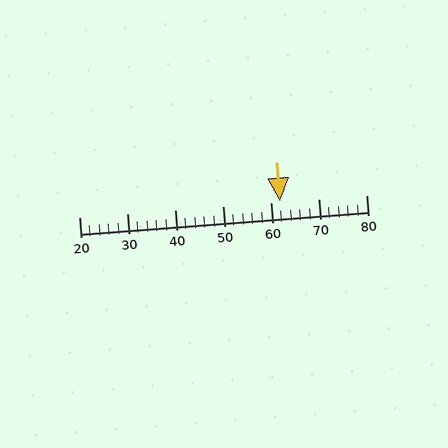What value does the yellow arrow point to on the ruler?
The yellow arrow points to approximately 62.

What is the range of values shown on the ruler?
The ruler shows values from 20 to 80.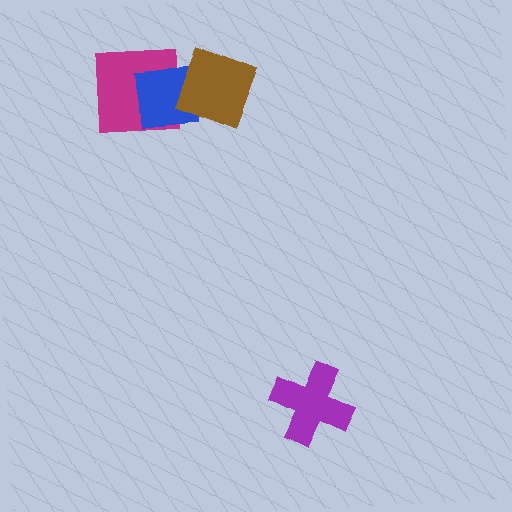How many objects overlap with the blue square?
2 objects overlap with the blue square.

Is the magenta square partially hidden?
Yes, it is partially covered by another shape.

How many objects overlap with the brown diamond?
1 object overlaps with the brown diamond.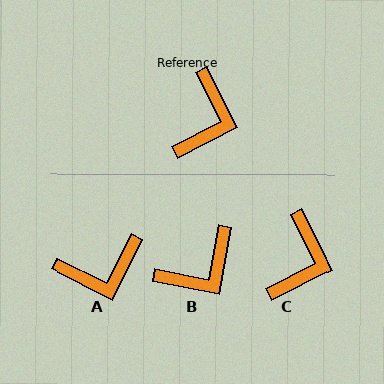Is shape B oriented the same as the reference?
No, it is off by about 37 degrees.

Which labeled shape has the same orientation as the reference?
C.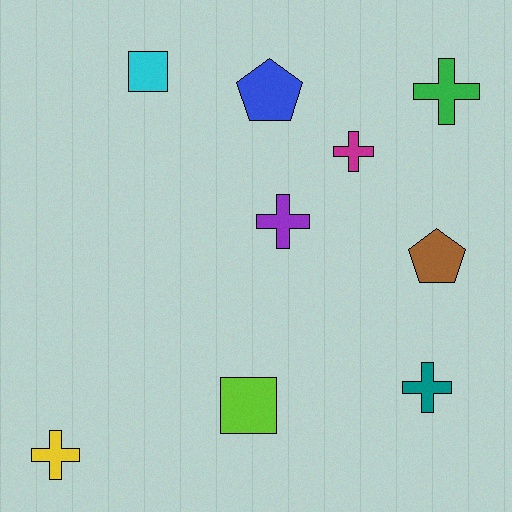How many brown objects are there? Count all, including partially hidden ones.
There is 1 brown object.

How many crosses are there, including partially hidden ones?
There are 5 crosses.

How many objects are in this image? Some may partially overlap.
There are 9 objects.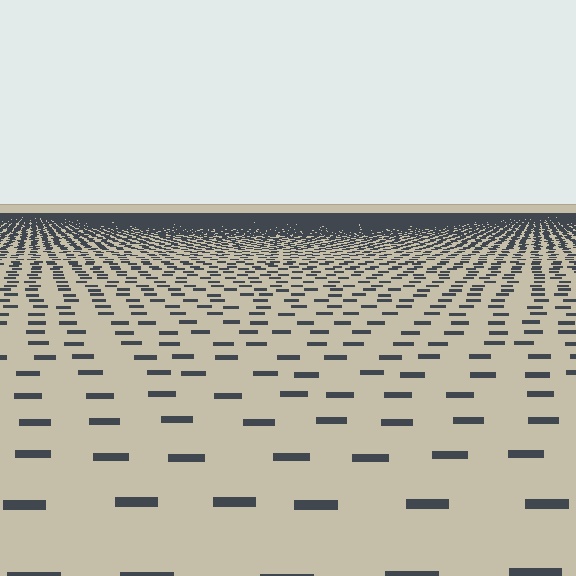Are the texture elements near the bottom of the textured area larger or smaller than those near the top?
Larger. Near the bottom, elements are closer to the viewer and appear at a bigger on-screen size.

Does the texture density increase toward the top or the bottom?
Density increases toward the top.